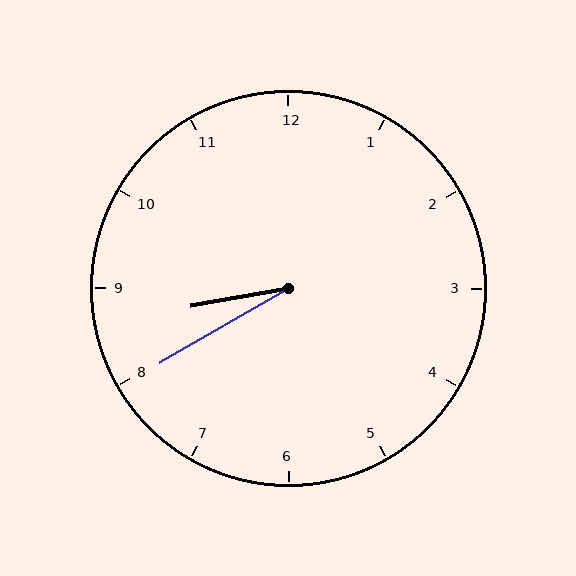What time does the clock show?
8:40.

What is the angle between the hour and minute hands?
Approximately 20 degrees.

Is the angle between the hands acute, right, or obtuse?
It is acute.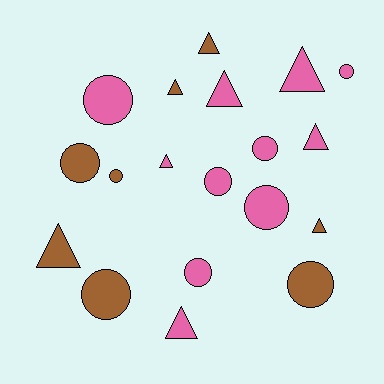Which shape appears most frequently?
Circle, with 10 objects.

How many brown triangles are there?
There are 4 brown triangles.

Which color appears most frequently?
Pink, with 11 objects.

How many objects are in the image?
There are 19 objects.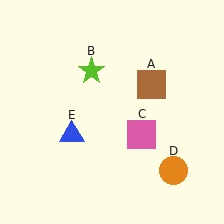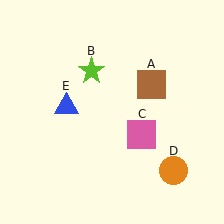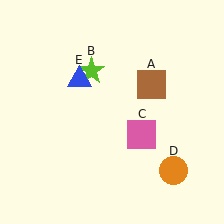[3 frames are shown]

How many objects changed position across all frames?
1 object changed position: blue triangle (object E).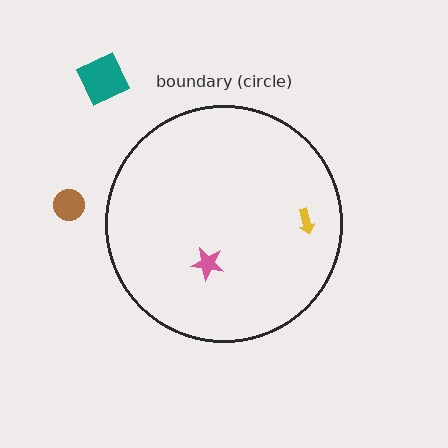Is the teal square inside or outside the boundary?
Outside.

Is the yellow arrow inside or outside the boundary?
Inside.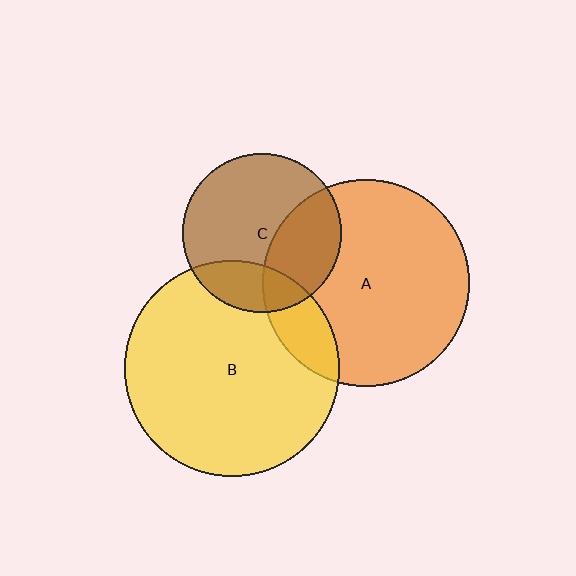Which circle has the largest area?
Circle B (yellow).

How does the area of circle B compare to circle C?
Approximately 1.8 times.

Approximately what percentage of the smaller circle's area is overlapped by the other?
Approximately 20%.